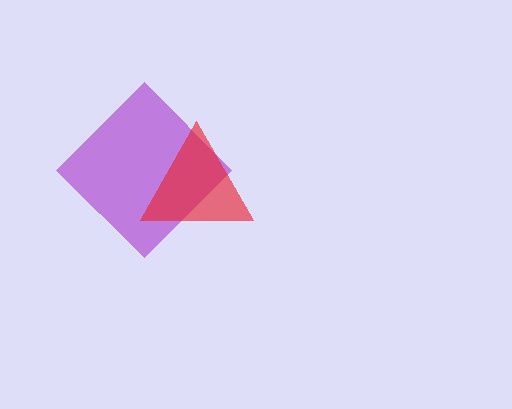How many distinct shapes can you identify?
There are 2 distinct shapes: a purple diamond, a red triangle.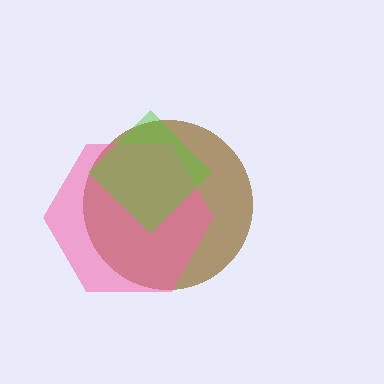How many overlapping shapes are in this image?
There are 3 overlapping shapes in the image.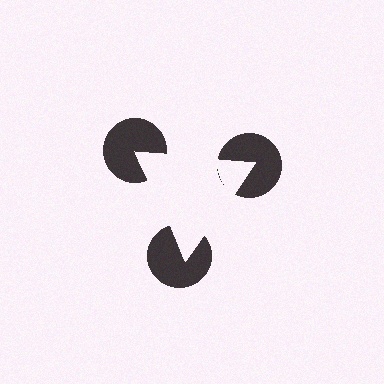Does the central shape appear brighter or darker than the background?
It typically appears slightly brighter than the background, even though no actual brightness change is drawn.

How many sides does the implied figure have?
3 sides.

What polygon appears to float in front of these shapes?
An illusory triangle — its edges are inferred from the aligned wedge cuts in the pac-man discs, not physically drawn.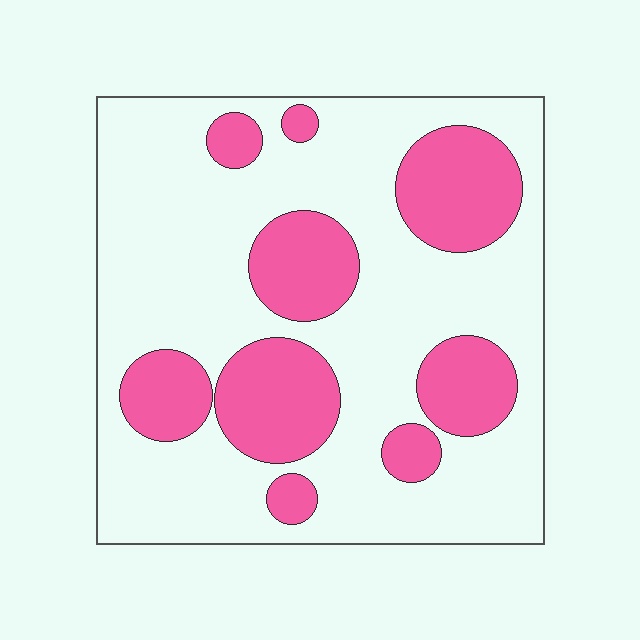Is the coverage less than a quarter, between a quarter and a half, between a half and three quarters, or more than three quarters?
Between a quarter and a half.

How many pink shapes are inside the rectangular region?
9.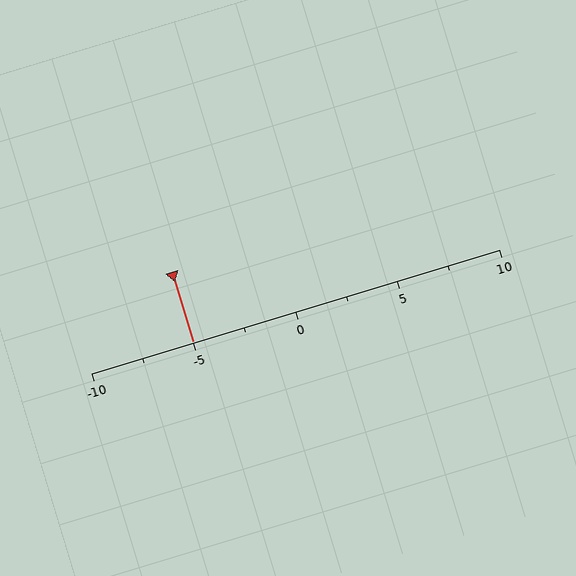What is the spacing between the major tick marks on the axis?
The major ticks are spaced 5 apart.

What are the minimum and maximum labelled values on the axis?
The axis runs from -10 to 10.